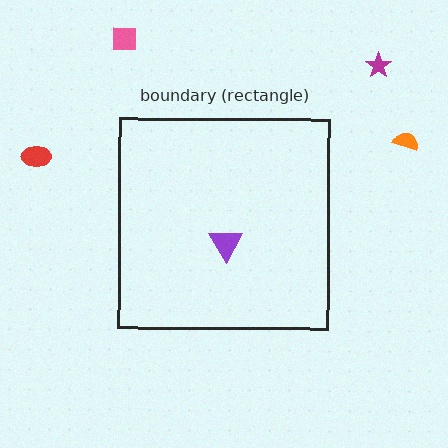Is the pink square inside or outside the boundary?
Outside.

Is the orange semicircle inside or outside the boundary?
Outside.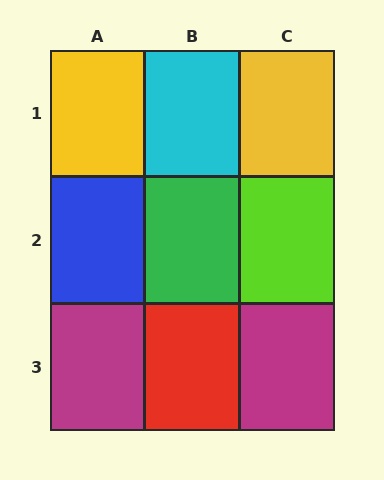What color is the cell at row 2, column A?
Blue.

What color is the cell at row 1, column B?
Cyan.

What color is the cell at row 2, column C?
Lime.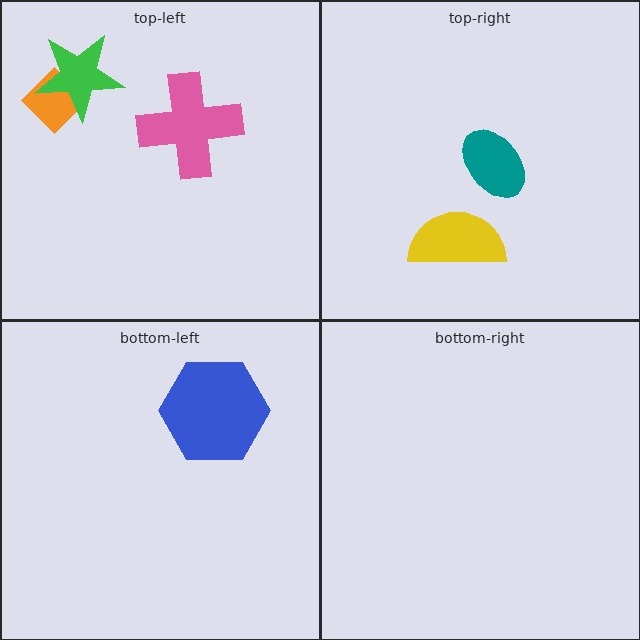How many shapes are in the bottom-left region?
1.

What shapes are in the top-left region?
The orange diamond, the green star, the pink cross.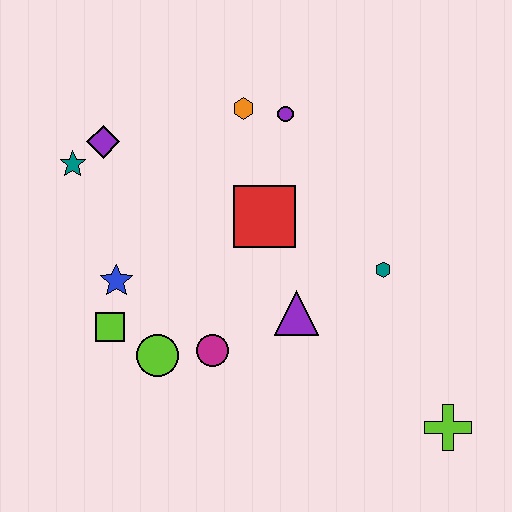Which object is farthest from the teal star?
The lime cross is farthest from the teal star.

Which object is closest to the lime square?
The blue star is closest to the lime square.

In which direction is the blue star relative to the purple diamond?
The blue star is below the purple diamond.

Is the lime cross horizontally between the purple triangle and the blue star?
No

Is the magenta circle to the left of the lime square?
No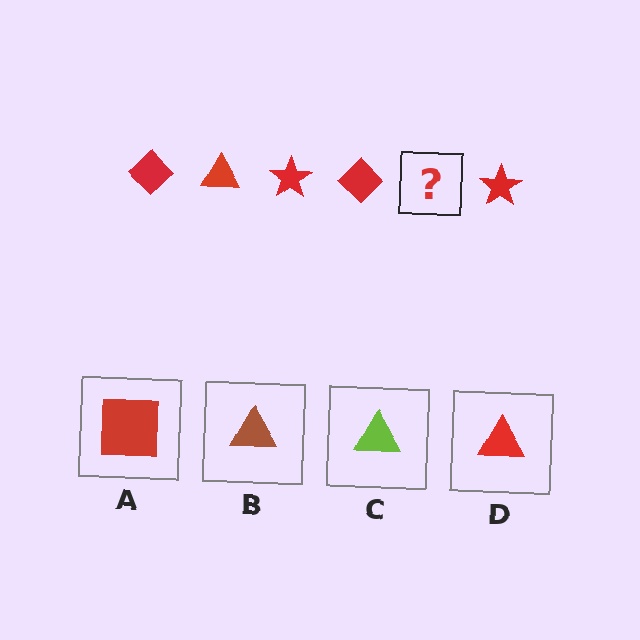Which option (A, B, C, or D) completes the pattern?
D.